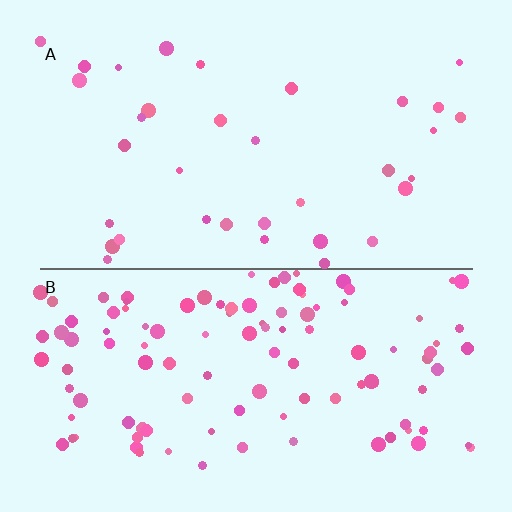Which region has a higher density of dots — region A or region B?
B (the bottom).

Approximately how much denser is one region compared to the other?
Approximately 3.1× — region B over region A.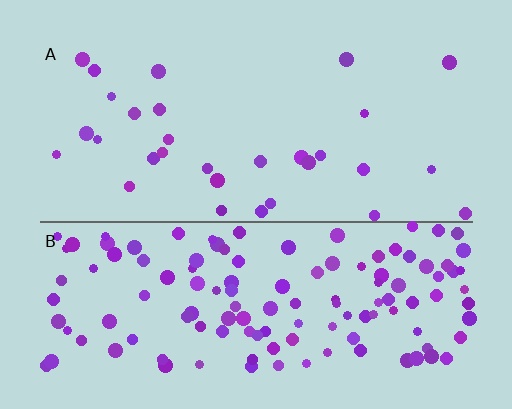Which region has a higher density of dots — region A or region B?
B (the bottom).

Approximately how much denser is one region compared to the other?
Approximately 4.3× — region B over region A.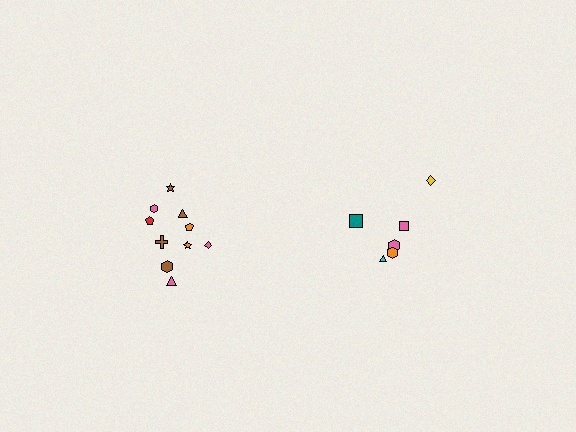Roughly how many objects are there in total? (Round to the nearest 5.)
Roughly 15 objects in total.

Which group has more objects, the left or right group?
The left group.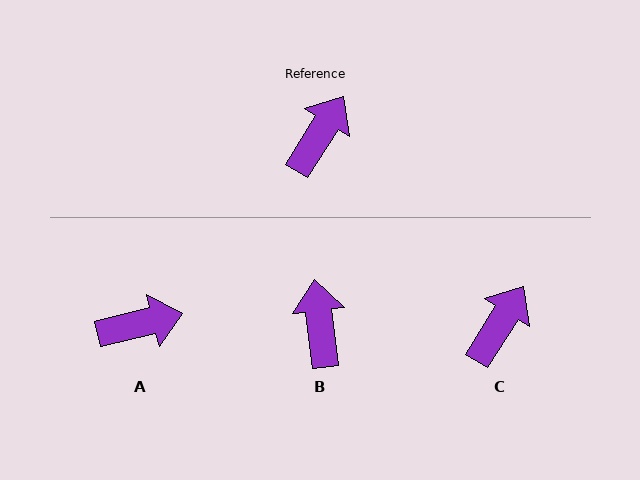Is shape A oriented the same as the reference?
No, it is off by about 44 degrees.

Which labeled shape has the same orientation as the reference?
C.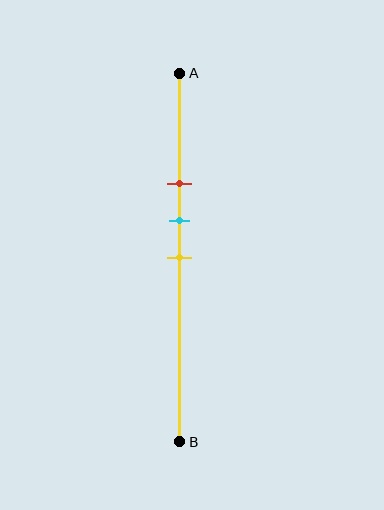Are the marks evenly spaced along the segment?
Yes, the marks are approximately evenly spaced.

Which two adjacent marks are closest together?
The cyan and yellow marks are the closest adjacent pair.